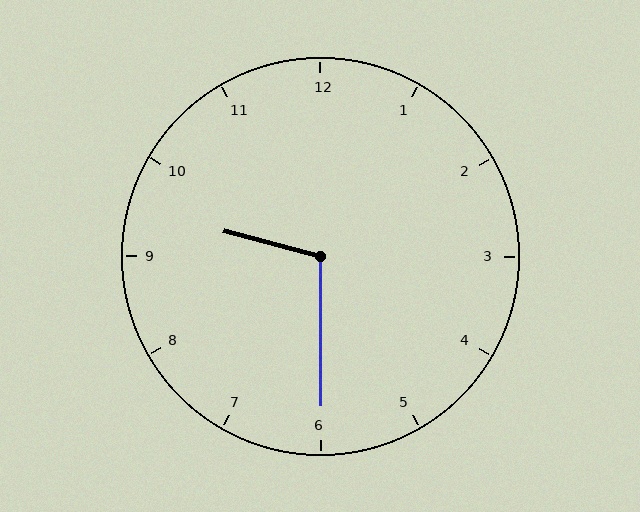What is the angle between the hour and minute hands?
Approximately 105 degrees.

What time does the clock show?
9:30.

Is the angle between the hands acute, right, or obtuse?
It is obtuse.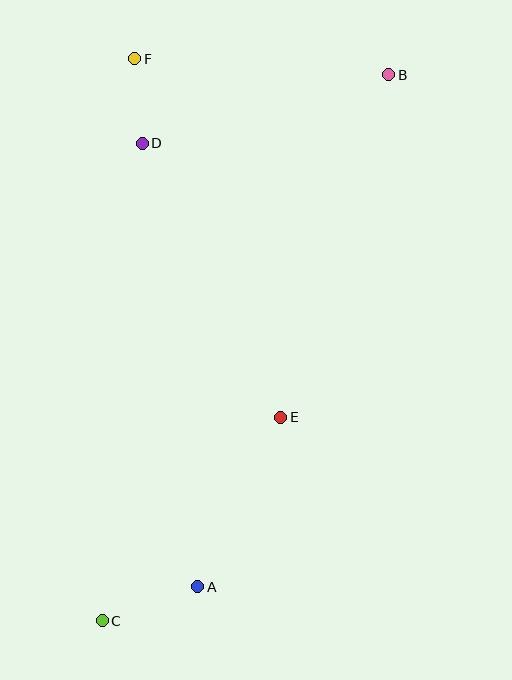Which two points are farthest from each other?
Points B and C are farthest from each other.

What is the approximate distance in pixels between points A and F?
The distance between A and F is approximately 532 pixels.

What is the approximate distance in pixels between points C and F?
The distance between C and F is approximately 563 pixels.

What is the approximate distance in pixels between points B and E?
The distance between B and E is approximately 359 pixels.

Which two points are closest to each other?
Points D and F are closest to each other.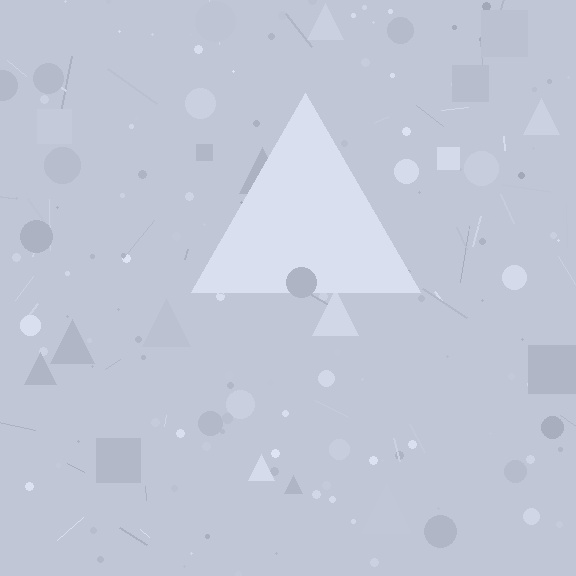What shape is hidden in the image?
A triangle is hidden in the image.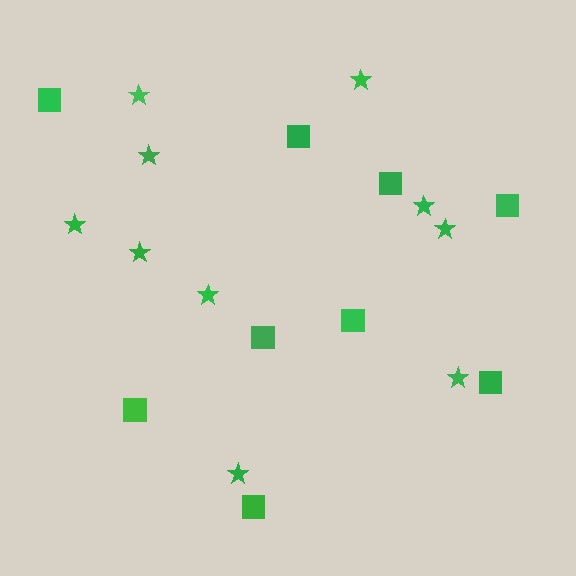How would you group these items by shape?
There are 2 groups: one group of squares (9) and one group of stars (10).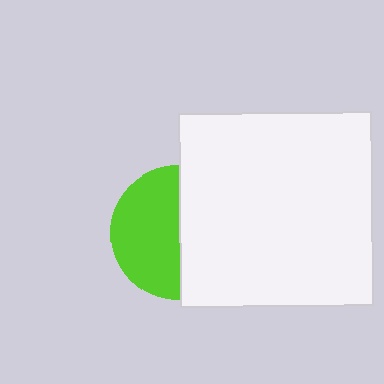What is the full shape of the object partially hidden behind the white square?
The partially hidden object is a lime circle.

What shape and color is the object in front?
The object in front is a white square.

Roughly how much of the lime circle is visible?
About half of it is visible (roughly 51%).